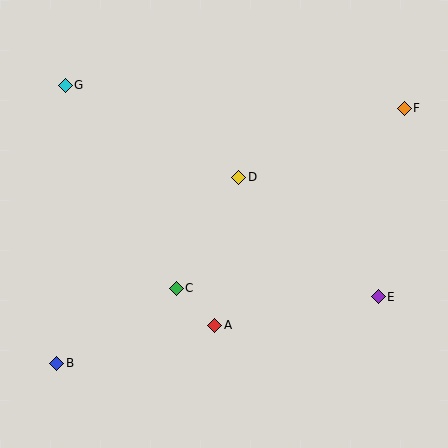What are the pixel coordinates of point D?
Point D is at (239, 177).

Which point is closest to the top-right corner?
Point F is closest to the top-right corner.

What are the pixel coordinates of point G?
Point G is at (65, 85).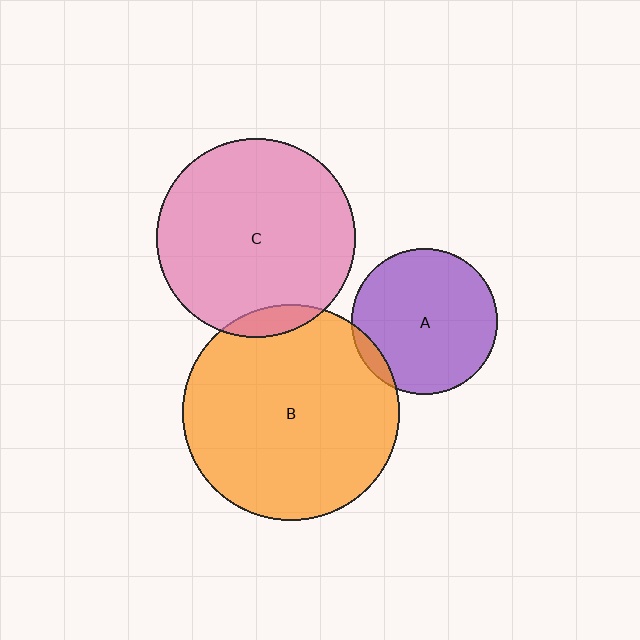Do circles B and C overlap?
Yes.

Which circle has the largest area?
Circle B (orange).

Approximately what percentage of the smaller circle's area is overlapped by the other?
Approximately 5%.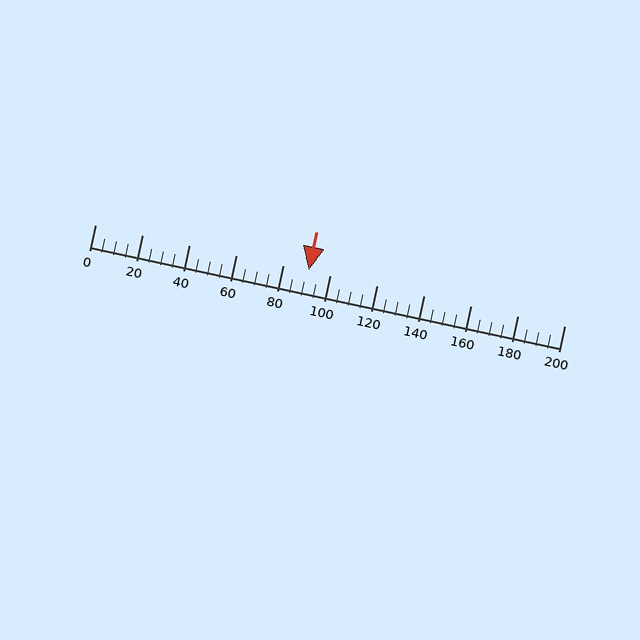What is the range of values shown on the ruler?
The ruler shows values from 0 to 200.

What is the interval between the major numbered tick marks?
The major tick marks are spaced 20 units apart.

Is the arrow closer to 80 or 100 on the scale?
The arrow is closer to 100.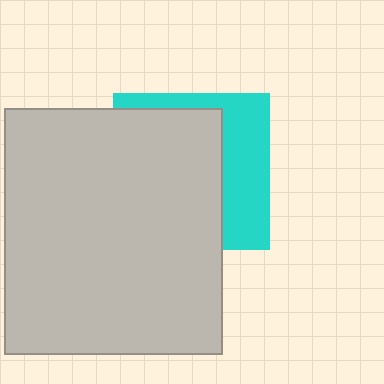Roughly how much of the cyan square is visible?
A small part of it is visible (roughly 36%).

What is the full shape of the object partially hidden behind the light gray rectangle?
The partially hidden object is a cyan square.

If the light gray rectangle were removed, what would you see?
You would see the complete cyan square.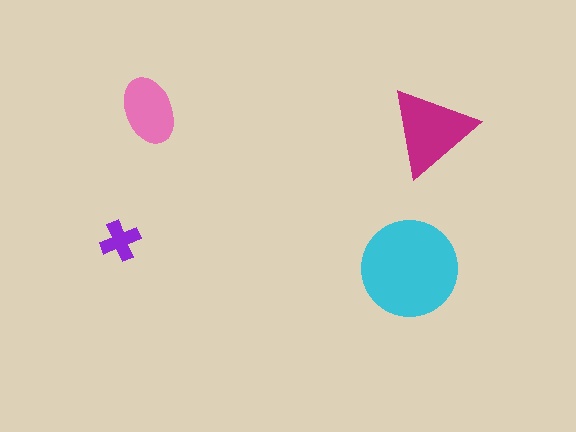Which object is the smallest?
The purple cross.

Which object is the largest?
The cyan circle.